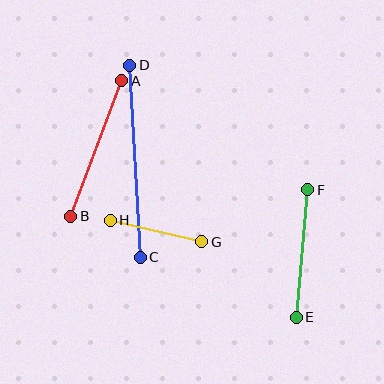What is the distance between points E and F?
The distance is approximately 128 pixels.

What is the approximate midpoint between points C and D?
The midpoint is at approximately (135, 161) pixels.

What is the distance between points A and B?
The distance is approximately 145 pixels.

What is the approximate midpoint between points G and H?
The midpoint is at approximately (156, 231) pixels.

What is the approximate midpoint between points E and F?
The midpoint is at approximately (302, 253) pixels.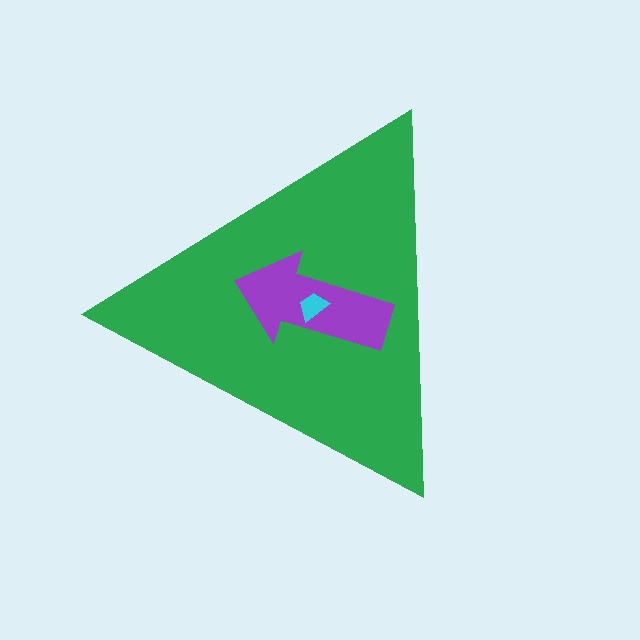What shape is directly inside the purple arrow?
The cyan trapezoid.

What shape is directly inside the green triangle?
The purple arrow.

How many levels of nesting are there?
3.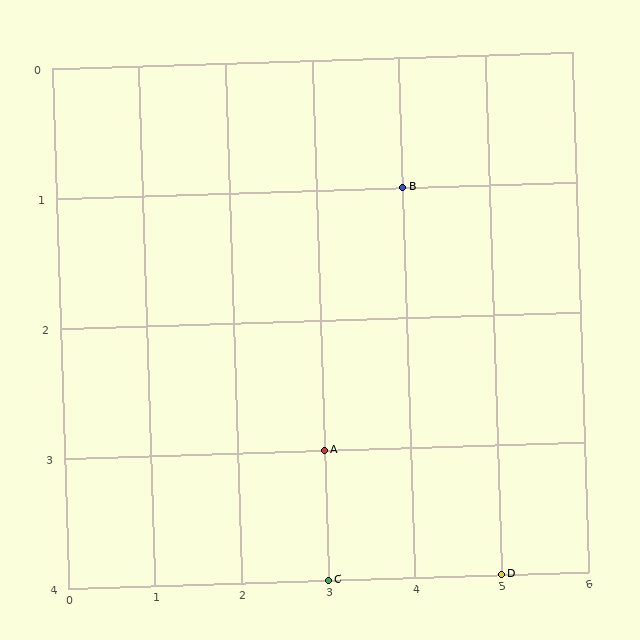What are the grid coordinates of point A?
Point A is at grid coordinates (3, 3).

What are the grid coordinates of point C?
Point C is at grid coordinates (3, 4).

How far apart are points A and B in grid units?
Points A and B are 1 column and 2 rows apart (about 2.2 grid units diagonally).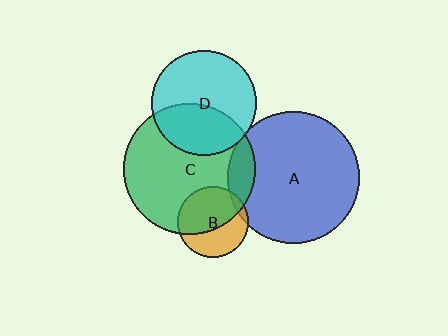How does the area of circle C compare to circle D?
Approximately 1.6 times.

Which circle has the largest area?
Circle A (blue).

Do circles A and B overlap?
Yes.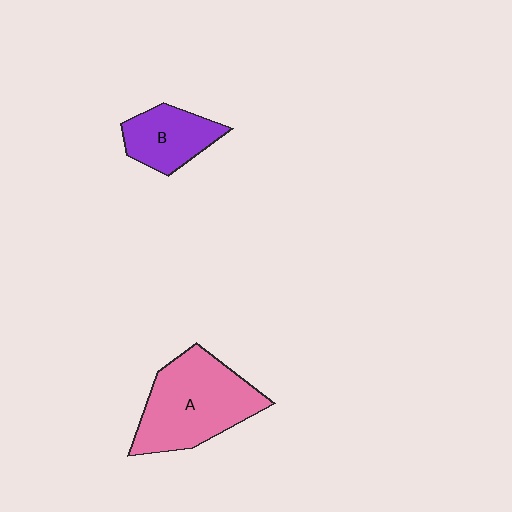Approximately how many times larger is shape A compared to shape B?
Approximately 1.9 times.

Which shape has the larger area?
Shape A (pink).